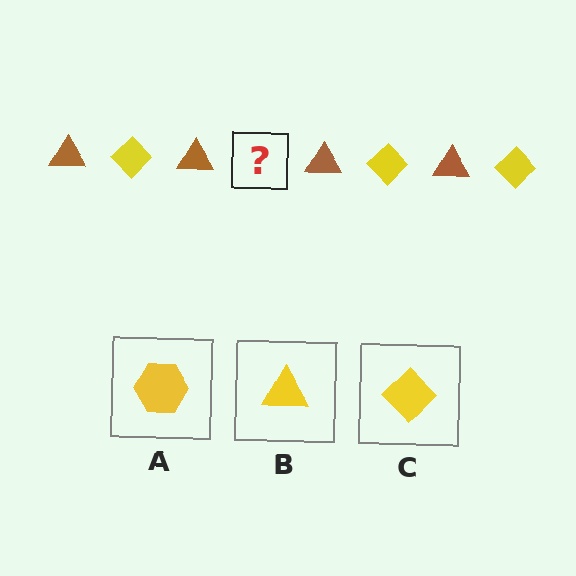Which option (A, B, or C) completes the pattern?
C.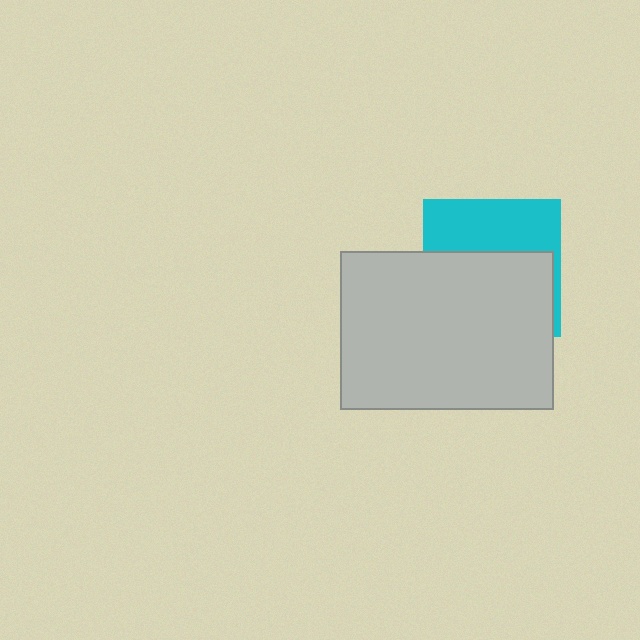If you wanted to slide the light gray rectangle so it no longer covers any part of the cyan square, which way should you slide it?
Slide it down — that is the most direct way to separate the two shapes.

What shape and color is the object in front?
The object in front is a light gray rectangle.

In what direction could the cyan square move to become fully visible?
The cyan square could move up. That would shift it out from behind the light gray rectangle entirely.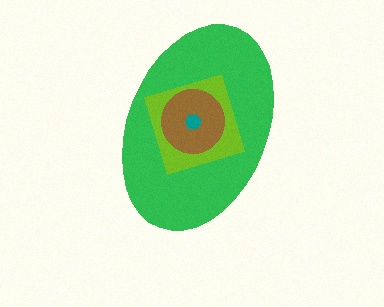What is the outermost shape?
The green ellipse.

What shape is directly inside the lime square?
The brown circle.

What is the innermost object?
The teal hexagon.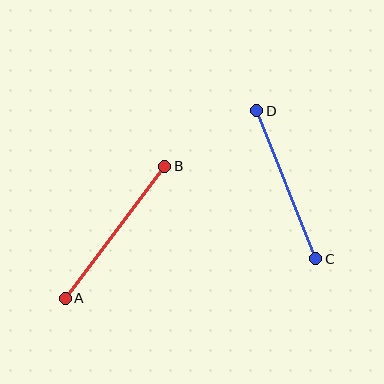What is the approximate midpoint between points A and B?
The midpoint is at approximately (115, 232) pixels.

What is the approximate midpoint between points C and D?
The midpoint is at approximately (286, 185) pixels.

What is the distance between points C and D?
The distance is approximately 159 pixels.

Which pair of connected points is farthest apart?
Points A and B are farthest apart.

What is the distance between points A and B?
The distance is approximately 165 pixels.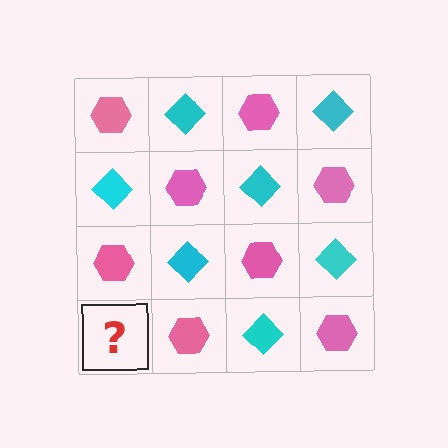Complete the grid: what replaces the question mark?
The question mark should be replaced with a cyan diamond.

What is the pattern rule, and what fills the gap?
The rule is that it alternates pink hexagon and cyan diamond in a checkerboard pattern. The gap should be filled with a cyan diamond.